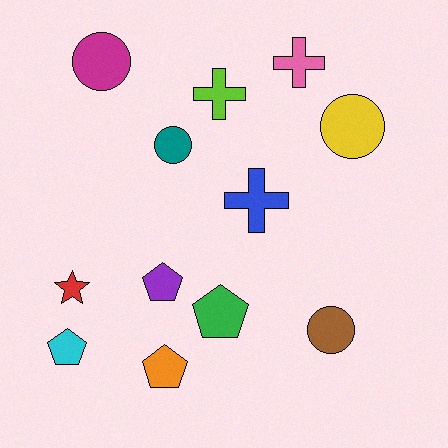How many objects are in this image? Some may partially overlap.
There are 12 objects.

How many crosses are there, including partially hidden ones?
There are 3 crosses.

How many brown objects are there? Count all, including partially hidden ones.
There is 1 brown object.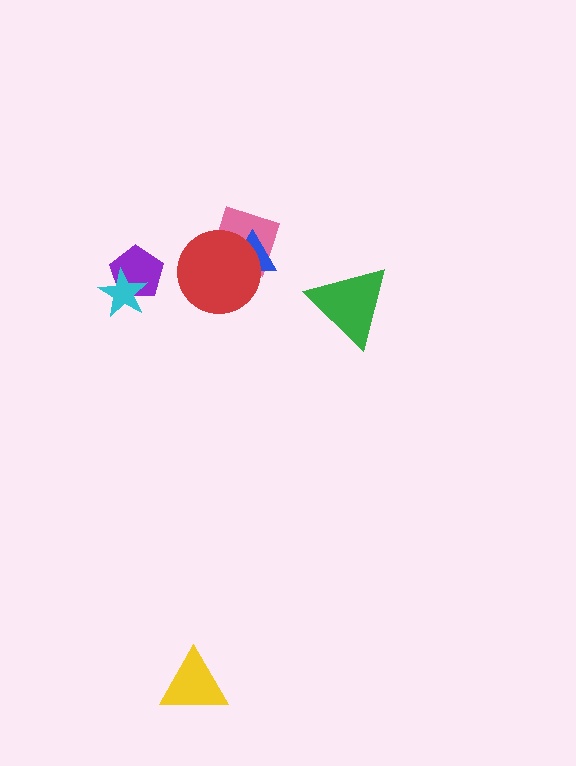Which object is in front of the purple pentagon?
The cyan star is in front of the purple pentagon.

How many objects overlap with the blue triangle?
2 objects overlap with the blue triangle.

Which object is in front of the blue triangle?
The red circle is in front of the blue triangle.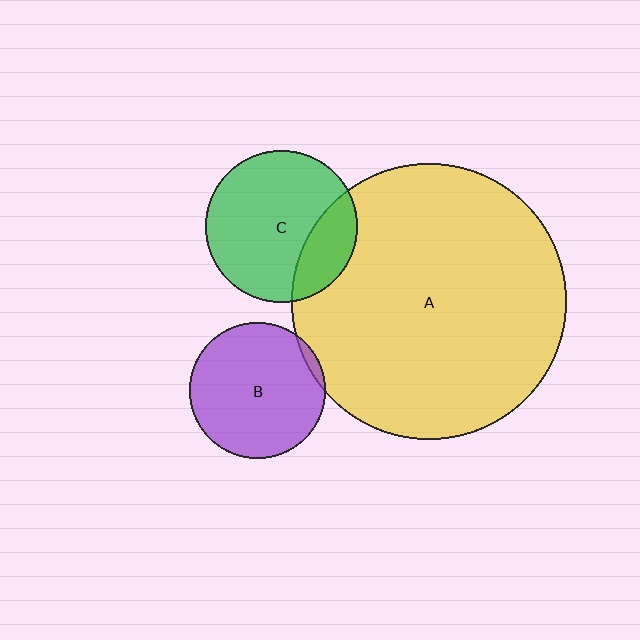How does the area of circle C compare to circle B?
Approximately 1.2 times.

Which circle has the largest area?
Circle A (yellow).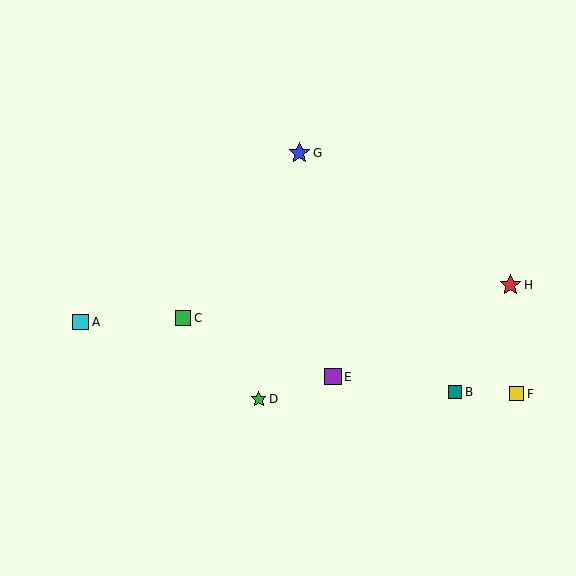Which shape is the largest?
The blue star (labeled G) is the largest.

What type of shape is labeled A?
Shape A is a cyan square.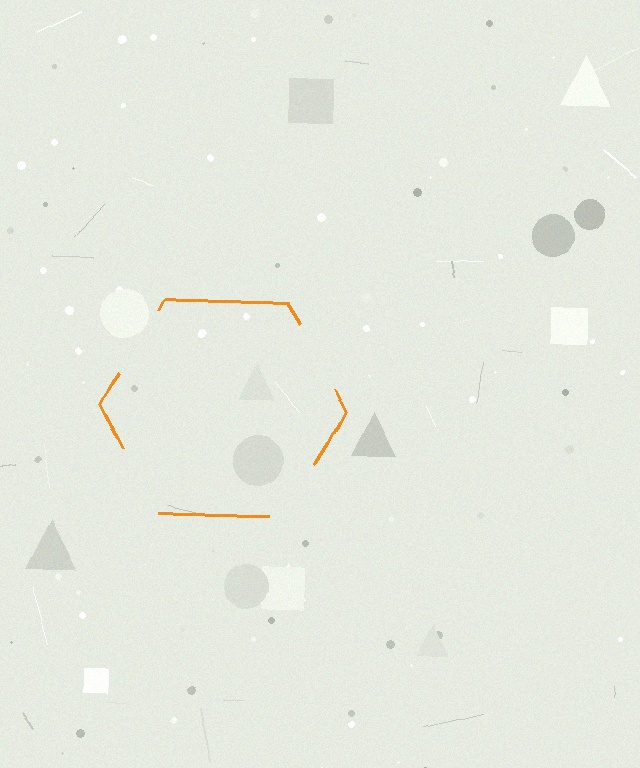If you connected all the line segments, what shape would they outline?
They would outline a hexagon.